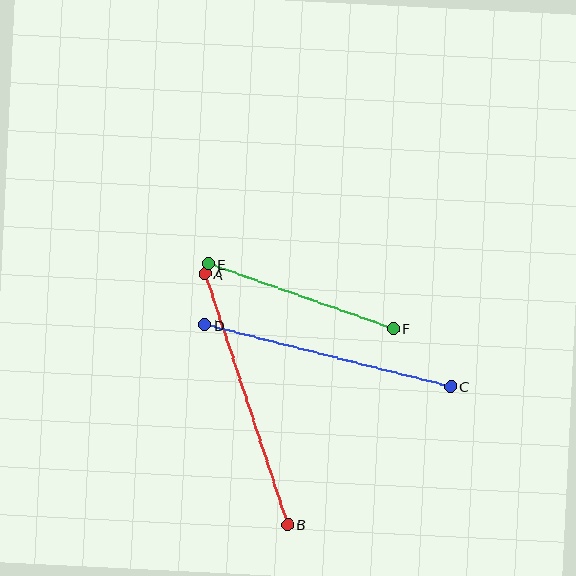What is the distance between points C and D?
The distance is approximately 253 pixels.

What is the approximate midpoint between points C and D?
The midpoint is at approximately (328, 356) pixels.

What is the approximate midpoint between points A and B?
The midpoint is at approximately (246, 399) pixels.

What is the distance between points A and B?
The distance is approximately 264 pixels.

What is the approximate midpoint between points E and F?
The midpoint is at approximately (301, 296) pixels.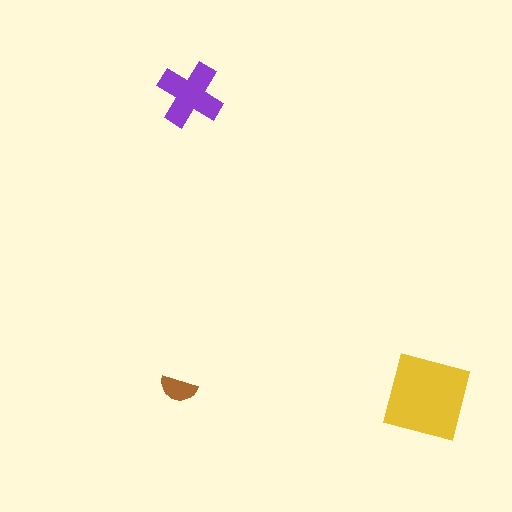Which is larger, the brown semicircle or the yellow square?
The yellow square.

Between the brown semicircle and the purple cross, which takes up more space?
The purple cross.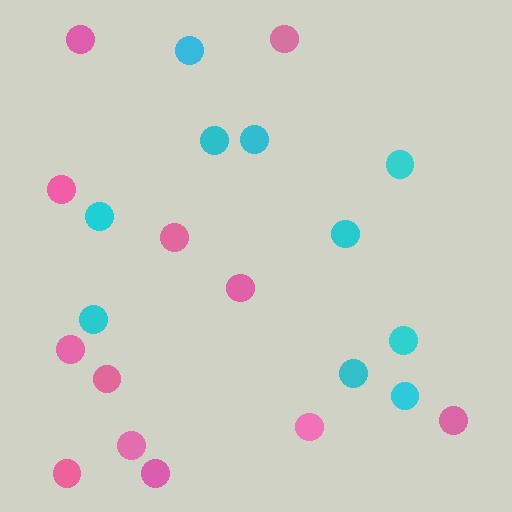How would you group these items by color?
There are 2 groups: one group of pink circles (12) and one group of cyan circles (10).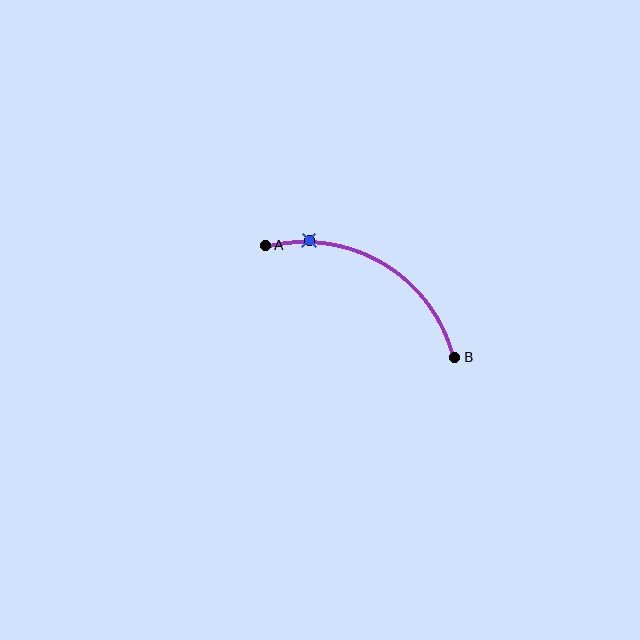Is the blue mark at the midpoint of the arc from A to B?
No. The blue mark lies on the arc but is closer to endpoint A. The arc midpoint would be at the point on the curve equidistant along the arc from both A and B.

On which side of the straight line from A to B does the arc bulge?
The arc bulges above the straight line connecting A and B.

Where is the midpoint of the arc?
The arc midpoint is the point on the curve farthest from the straight line joining A and B. It sits above that line.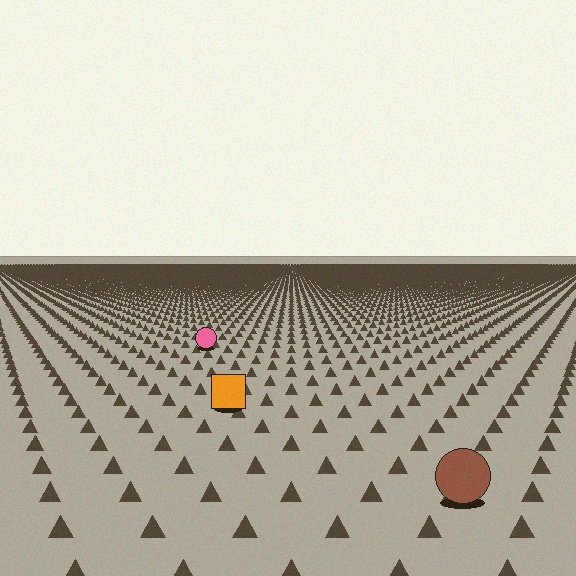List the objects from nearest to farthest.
From nearest to farthest: the brown circle, the orange square, the pink circle.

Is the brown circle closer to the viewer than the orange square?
Yes. The brown circle is closer — you can tell from the texture gradient: the ground texture is coarser near it.